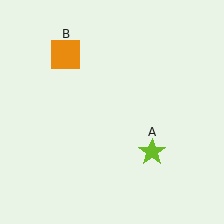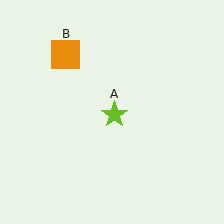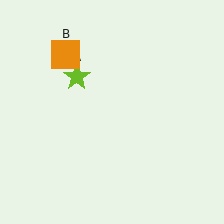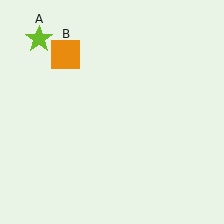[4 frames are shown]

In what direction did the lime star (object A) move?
The lime star (object A) moved up and to the left.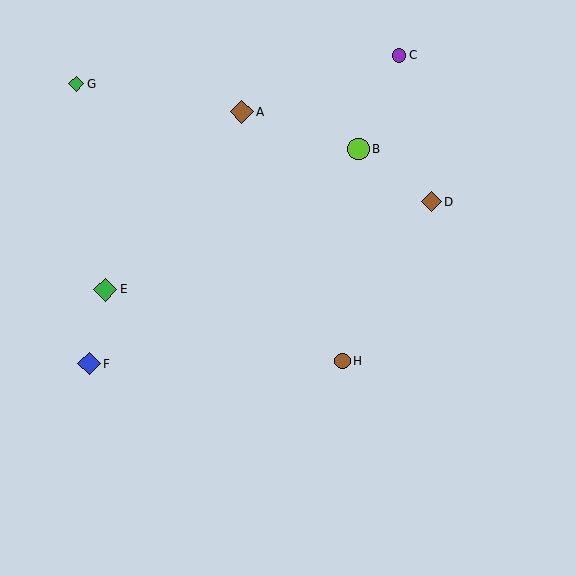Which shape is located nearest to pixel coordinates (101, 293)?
The green diamond (labeled E) at (105, 290) is nearest to that location.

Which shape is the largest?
The green diamond (labeled E) is the largest.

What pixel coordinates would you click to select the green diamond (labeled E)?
Click at (105, 290) to select the green diamond E.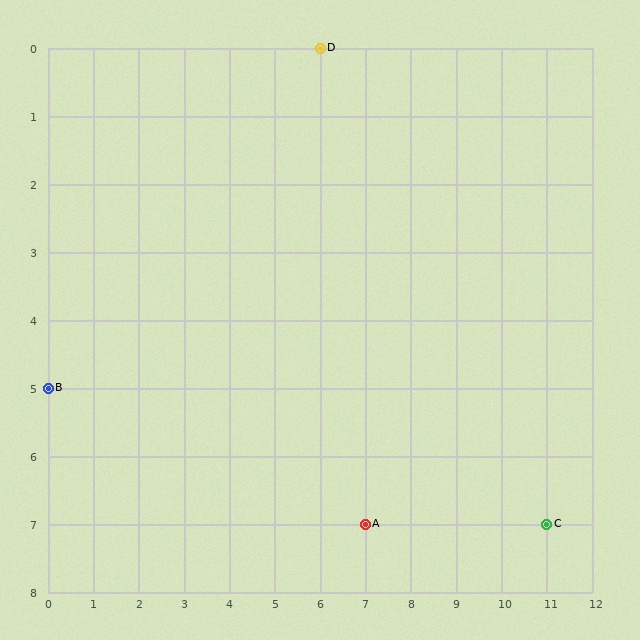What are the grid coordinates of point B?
Point B is at grid coordinates (0, 5).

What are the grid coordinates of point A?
Point A is at grid coordinates (7, 7).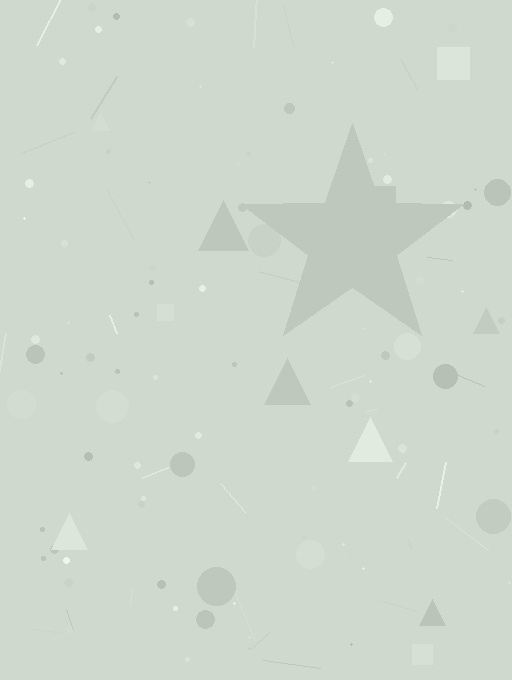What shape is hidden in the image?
A star is hidden in the image.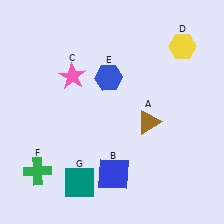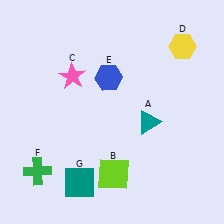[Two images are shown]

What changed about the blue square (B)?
In Image 1, B is blue. In Image 2, it changed to lime.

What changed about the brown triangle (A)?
In Image 1, A is brown. In Image 2, it changed to teal.